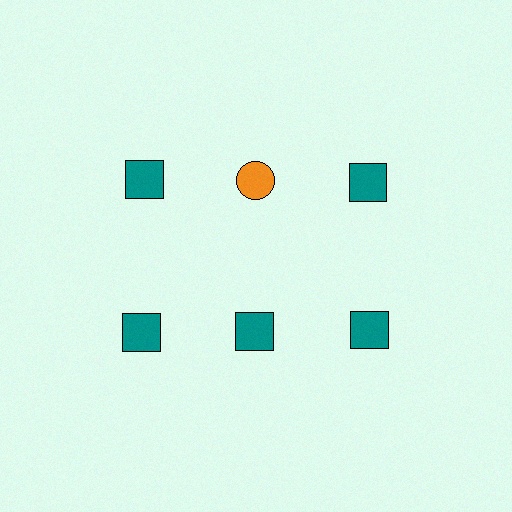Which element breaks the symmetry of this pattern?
The orange circle in the top row, second from left column breaks the symmetry. All other shapes are teal squares.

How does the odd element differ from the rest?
It differs in both color (orange instead of teal) and shape (circle instead of square).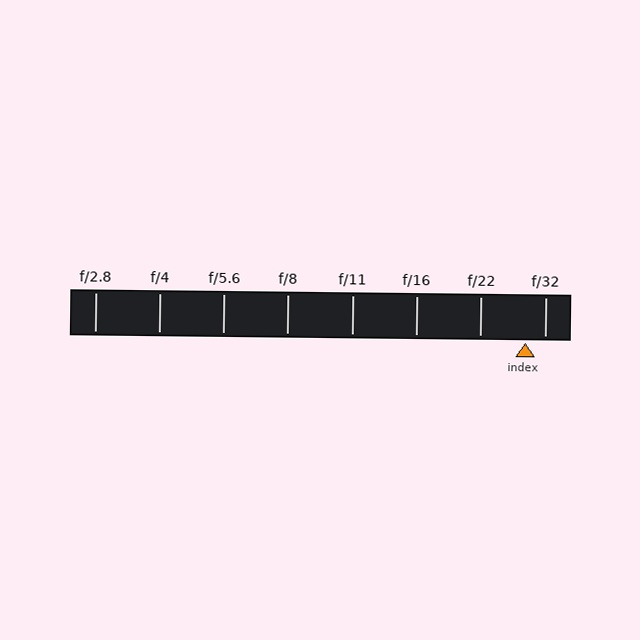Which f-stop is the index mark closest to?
The index mark is closest to f/32.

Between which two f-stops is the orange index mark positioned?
The index mark is between f/22 and f/32.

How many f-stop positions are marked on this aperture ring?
There are 8 f-stop positions marked.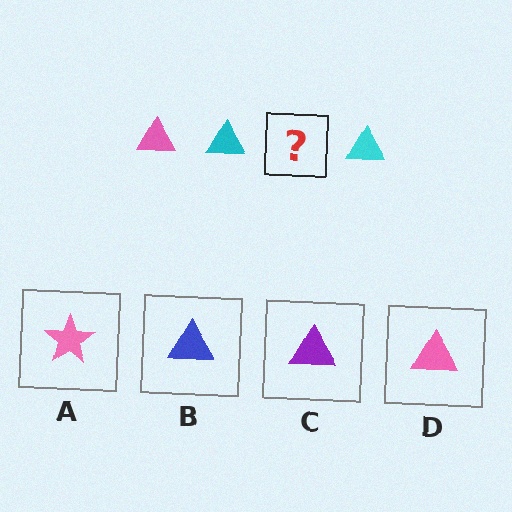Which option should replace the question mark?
Option D.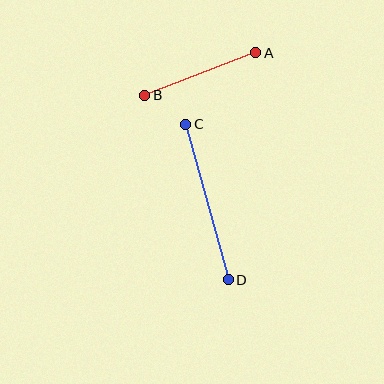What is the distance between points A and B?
The distance is approximately 119 pixels.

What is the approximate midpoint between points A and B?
The midpoint is at approximately (200, 74) pixels.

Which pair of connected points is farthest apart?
Points C and D are farthest apart.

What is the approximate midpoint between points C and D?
The midpoint is at approximately (207, 202) pixels.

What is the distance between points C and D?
The distance is approximately 161 pixels.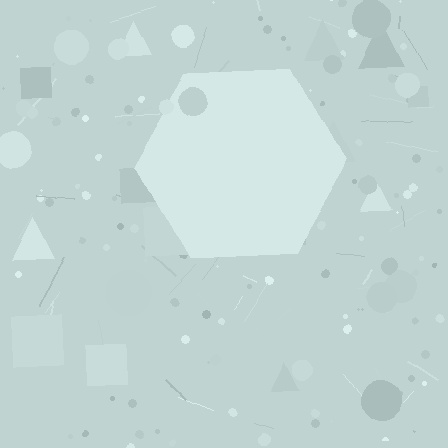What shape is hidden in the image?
A hexagon is hidden in the image.